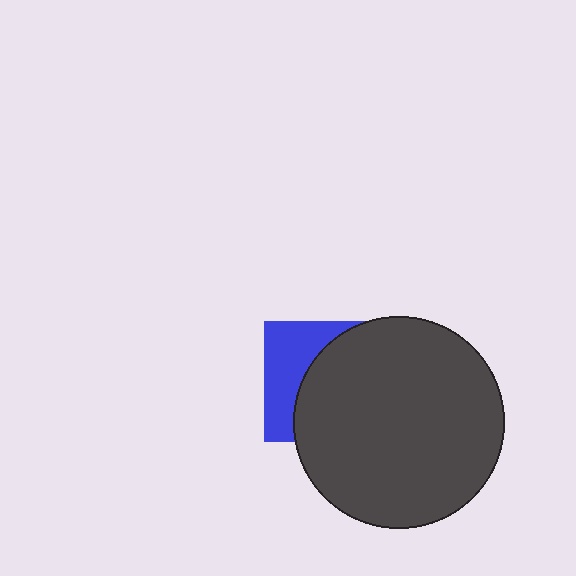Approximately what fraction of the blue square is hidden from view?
Roughly 62% of the blue square is hidden behind the dark gray circle.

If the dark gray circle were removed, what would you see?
You would see the complete blue square.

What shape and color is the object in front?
The object in front is a dark gray circle.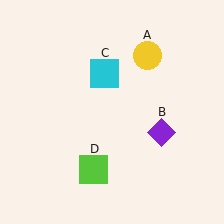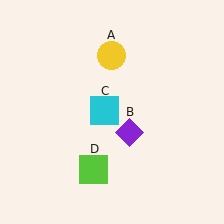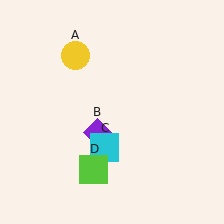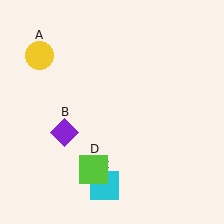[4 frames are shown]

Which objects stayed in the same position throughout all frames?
Lime square (object D) remained stationary.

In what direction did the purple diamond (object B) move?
The purple diamond (object B) moved left.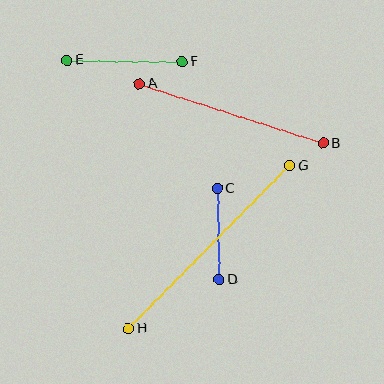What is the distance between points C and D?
The distance is approximately 91 pixels.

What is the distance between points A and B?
The distance is approximately 193 pixels.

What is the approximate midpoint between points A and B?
The midpoint is at approximately (231, 113) pixels.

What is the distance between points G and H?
The distance is approximately 229 pixels.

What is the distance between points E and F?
The distance is approximately 115 pixels.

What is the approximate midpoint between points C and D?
The midpoint is at approximately (218, 234) pixels.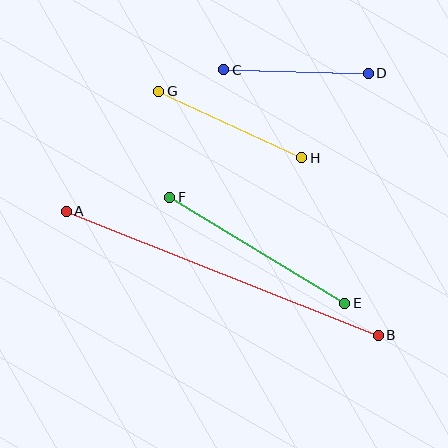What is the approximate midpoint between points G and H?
The midpoint is at approximately (230, 124) pixels.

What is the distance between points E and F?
The distance is approximately 205 pixels.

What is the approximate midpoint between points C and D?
The midpoint is at approximately (296, 72) pixels.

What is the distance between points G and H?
The distance is approximately 158 pixels.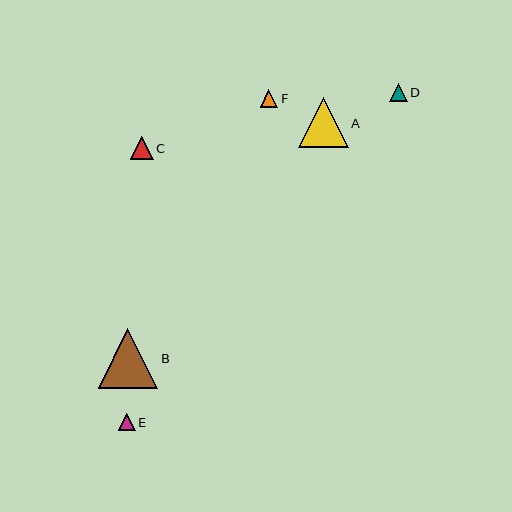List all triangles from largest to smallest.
From largest to smallest: B, A, C, F, D, E.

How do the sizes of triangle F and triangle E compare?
Triangle F and triangle E are approximately the same size.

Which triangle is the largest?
Triangle B is the largest with a size of approximately 60 pixels.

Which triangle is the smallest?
Triangle E is the smallest with a size of approximately 17 pixels.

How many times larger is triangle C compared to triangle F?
Triangle C is approximately 1.3 times the size of triangle F.